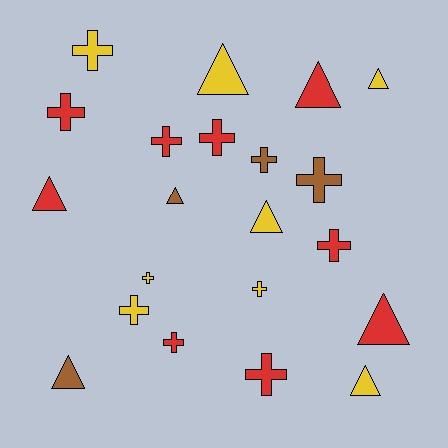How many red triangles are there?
There are 3 red triangles.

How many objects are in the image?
There are 21 objects.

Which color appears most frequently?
Red, with 9 objects.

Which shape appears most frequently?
Cross, with 12 objects.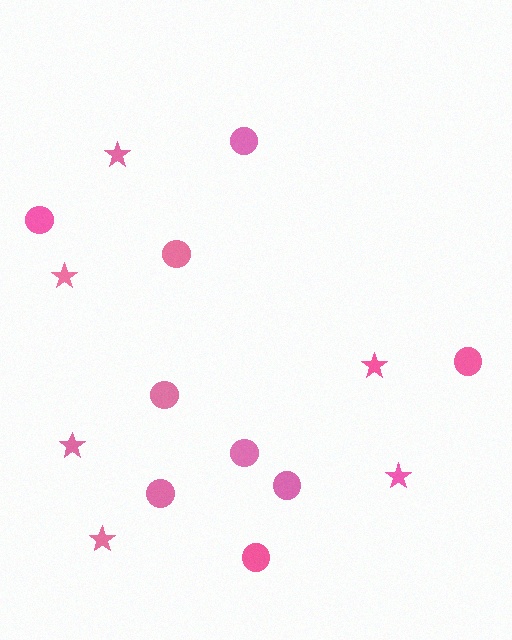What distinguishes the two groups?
There are 2 groups: one group of circles (9) and one group of stars (6).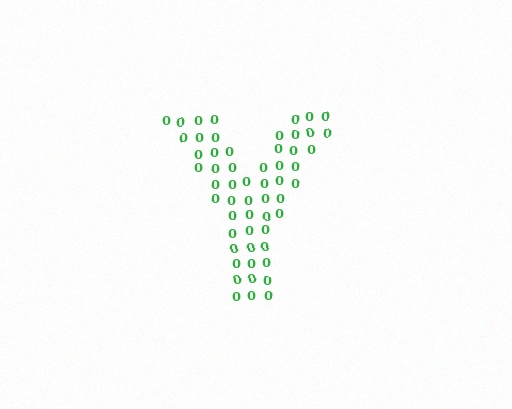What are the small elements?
The small elements are digit 0's.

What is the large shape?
The large shape is the letter Y.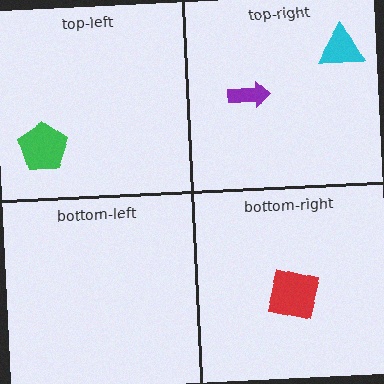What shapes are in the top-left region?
The green pentagon.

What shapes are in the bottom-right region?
The red square.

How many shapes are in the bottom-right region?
1.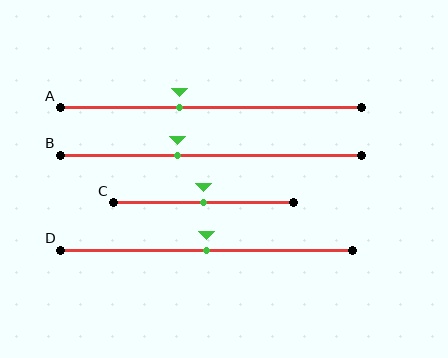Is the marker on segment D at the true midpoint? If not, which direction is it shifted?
Yes, the marker on segment D is at the true midpoint.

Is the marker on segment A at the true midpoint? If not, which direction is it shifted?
No, the marker on segment A is shifted to the left by about 11% of the segment length.